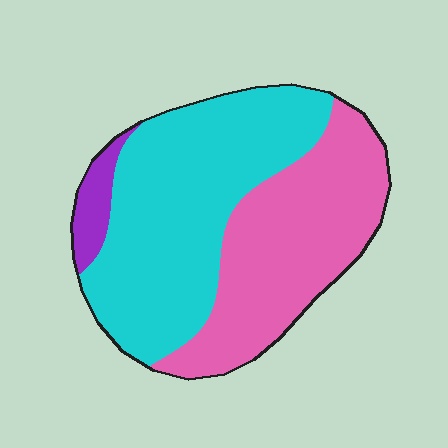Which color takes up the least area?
Purple, at roughly 5%.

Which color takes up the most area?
Cyan, at roughly 55%.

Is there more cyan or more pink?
Cyan.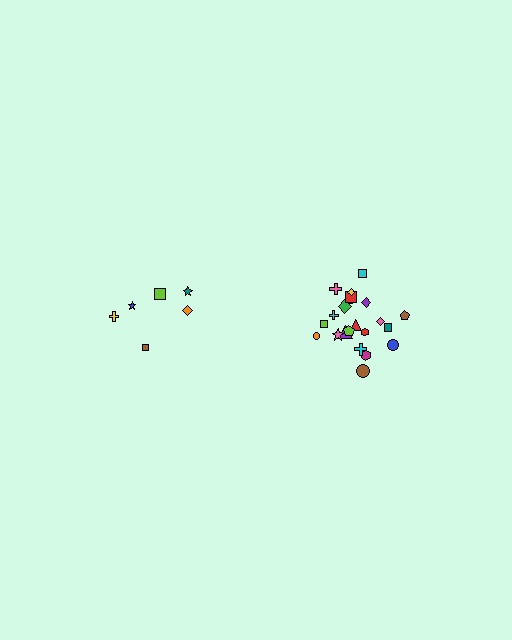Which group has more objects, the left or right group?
The right group.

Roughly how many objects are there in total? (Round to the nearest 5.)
Roughly 30 objects in total.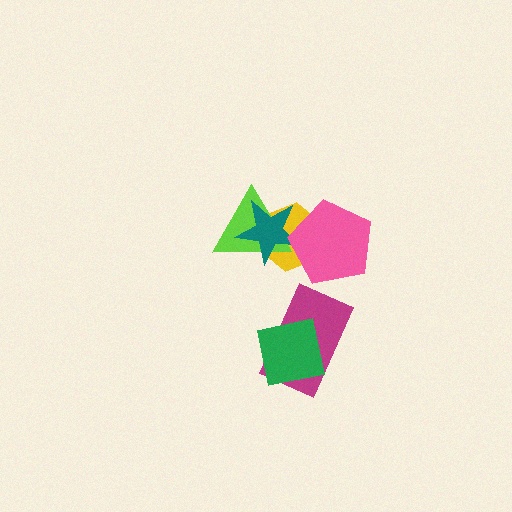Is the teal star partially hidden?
Yes, it is partially covered by another shape.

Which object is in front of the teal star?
The pink pentagon is in front of the teal star.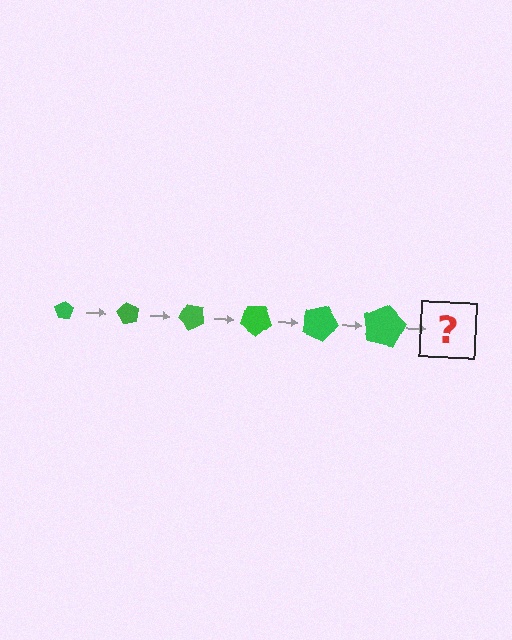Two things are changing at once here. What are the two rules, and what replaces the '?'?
The two rules are that the pentagon grows larger each step and it rotates 60 degrees each step. The '?' should be a pentagon, larger than the previous one and rotated 360 degrees from the start.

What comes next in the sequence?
The next element should be a pentagon, larger than the previous one and rotated 360 degrees from the start.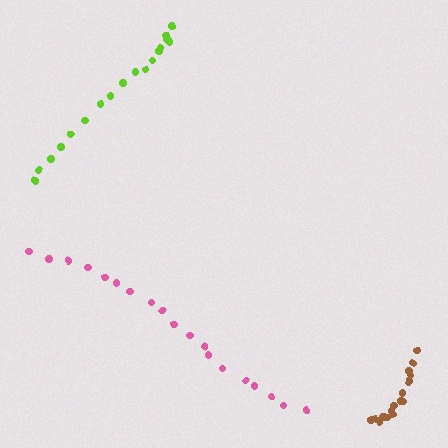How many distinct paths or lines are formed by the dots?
There are 3 distinct paths.